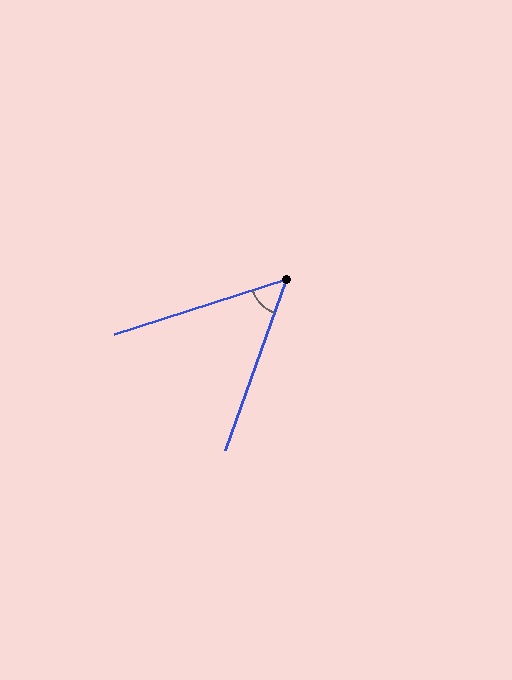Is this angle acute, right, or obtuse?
It is acute.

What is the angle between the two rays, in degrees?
Approximately 53 degrees.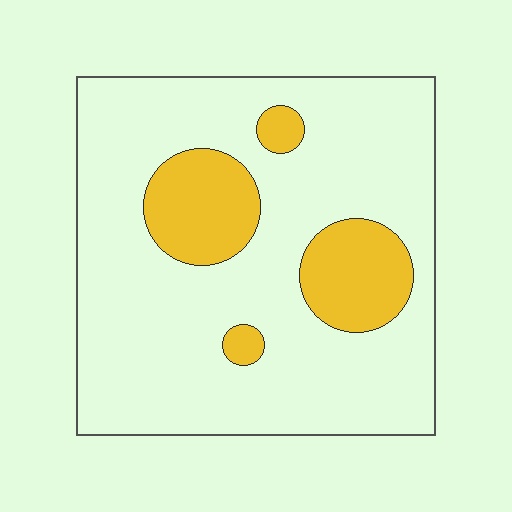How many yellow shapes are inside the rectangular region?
4.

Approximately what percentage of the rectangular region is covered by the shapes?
Approximately 20%.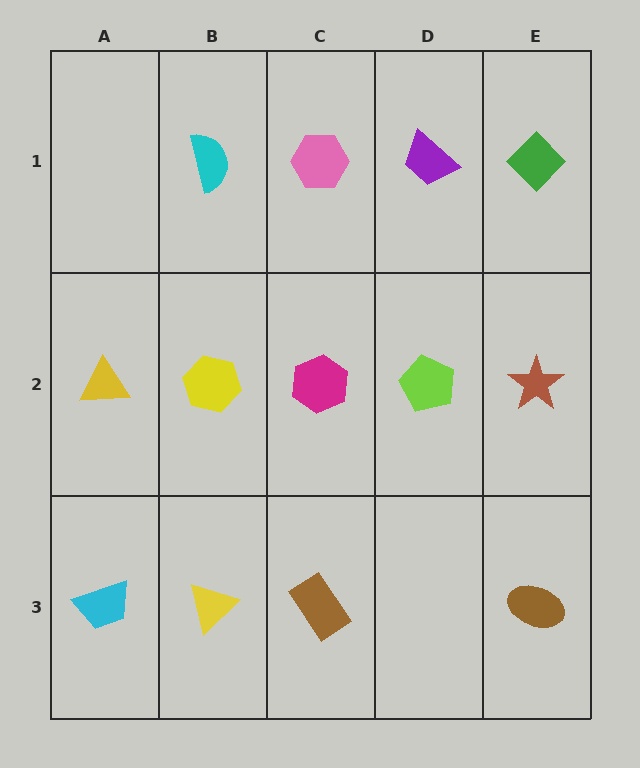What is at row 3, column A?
A cyan trapezoid.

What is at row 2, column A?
A yellow triangle.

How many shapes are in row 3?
4 shapes.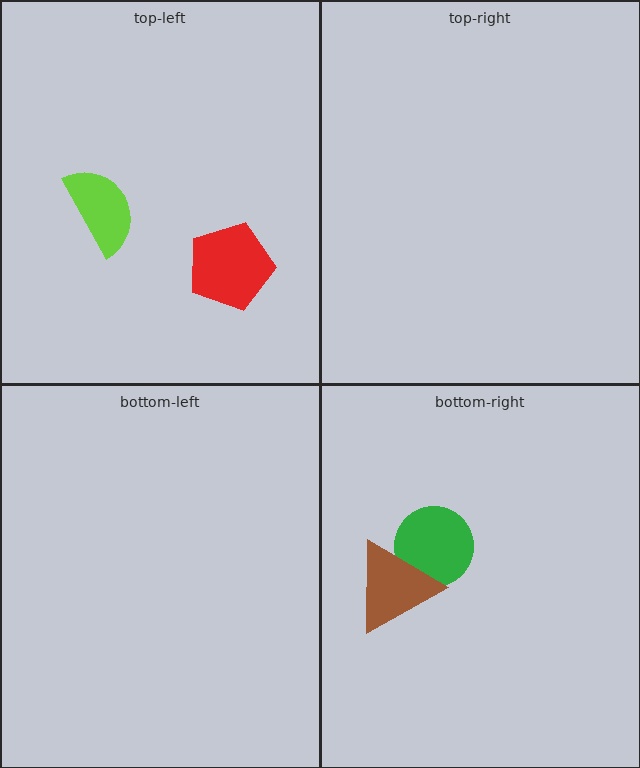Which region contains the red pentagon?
The top-left region.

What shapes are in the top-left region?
The lime semicircle, the red pentagon.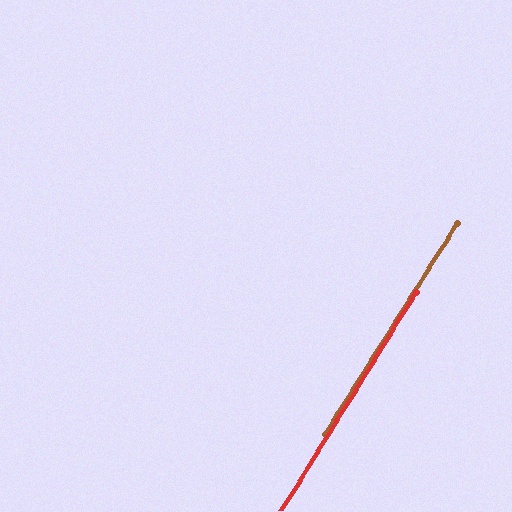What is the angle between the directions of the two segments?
Approximately 0 degrees.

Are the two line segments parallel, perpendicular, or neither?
Parallel — their directions differ by only 0.2°.